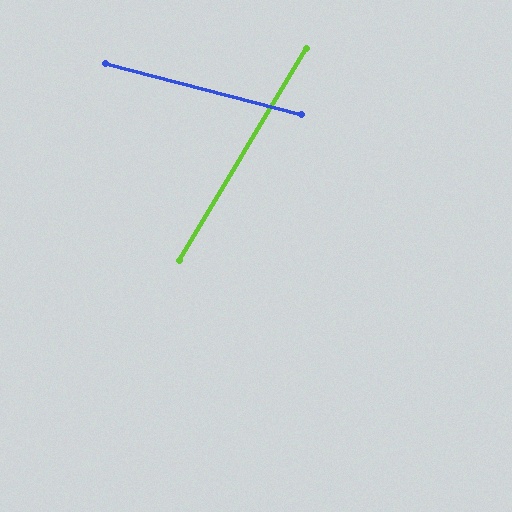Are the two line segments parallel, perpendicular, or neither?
Neither parallel nor perpendicular — they differ by about 74°.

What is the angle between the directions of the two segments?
Approximately 74 degrees.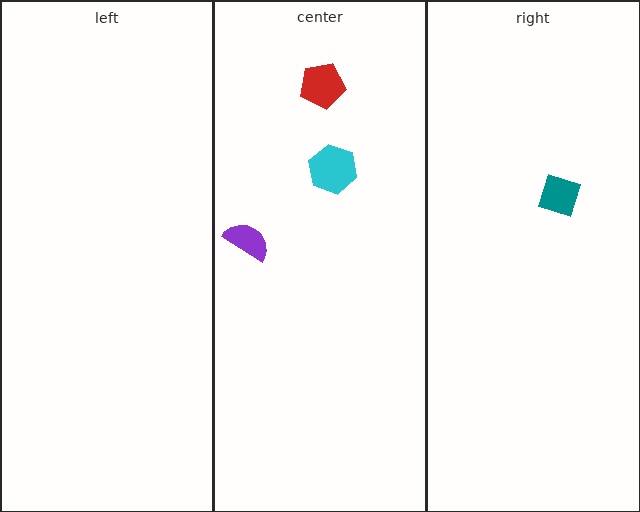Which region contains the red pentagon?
The center region.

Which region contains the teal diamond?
The right region.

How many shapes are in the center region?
3.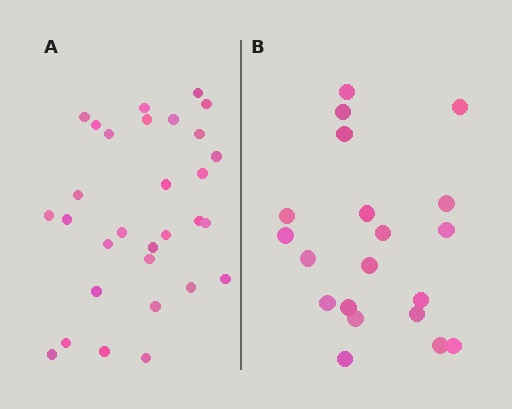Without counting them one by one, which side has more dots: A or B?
Region A (the left region) has more dots.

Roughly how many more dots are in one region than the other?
Region A has roughly 10 or so more dots than region B.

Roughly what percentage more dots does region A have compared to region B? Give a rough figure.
About 50% more.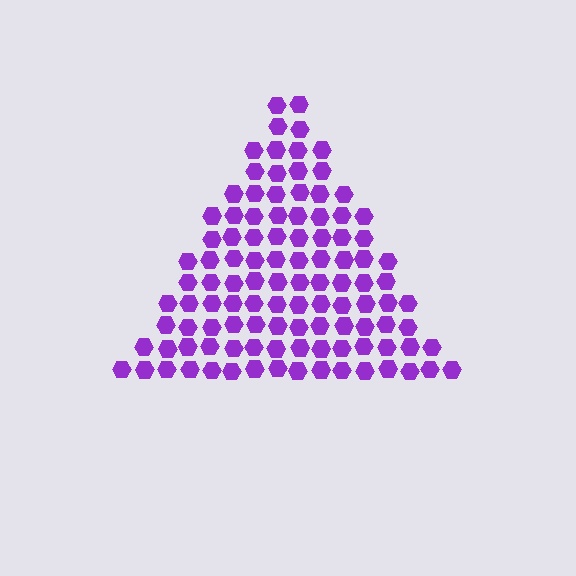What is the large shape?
The large shape is a triangle.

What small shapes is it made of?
It is made of small hexagons.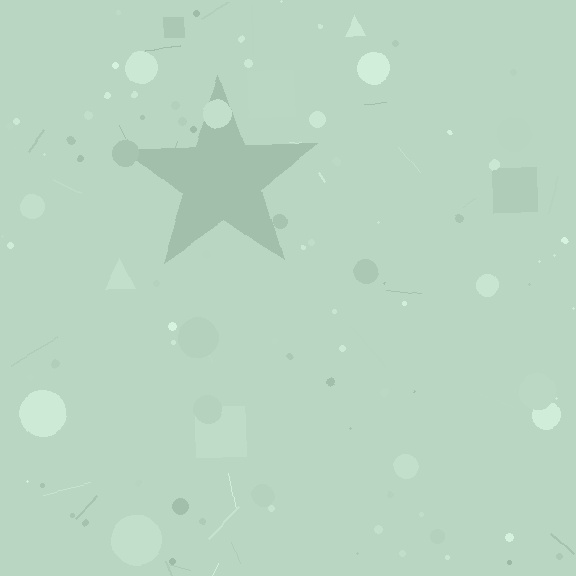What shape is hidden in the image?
A star is hidden in the image.